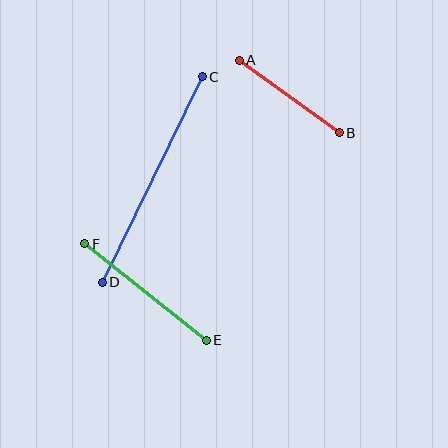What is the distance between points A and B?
The distance is approximately 123 pixels.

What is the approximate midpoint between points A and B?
The midpoint is at approximately (289, 97) pixels.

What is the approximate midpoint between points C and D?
The midpoint is at approximately (152, 180) pixels.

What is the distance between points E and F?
The distance is approximately 155 pixels.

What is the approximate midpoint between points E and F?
The midpoint is at approximately (146, 292) pixels.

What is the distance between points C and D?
The distance is approximately 229 pixels.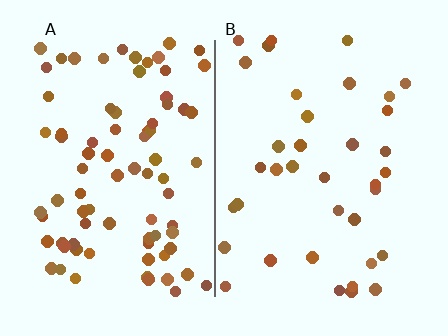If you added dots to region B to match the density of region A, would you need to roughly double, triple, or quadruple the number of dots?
Approximately double.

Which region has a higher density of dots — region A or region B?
A (the left).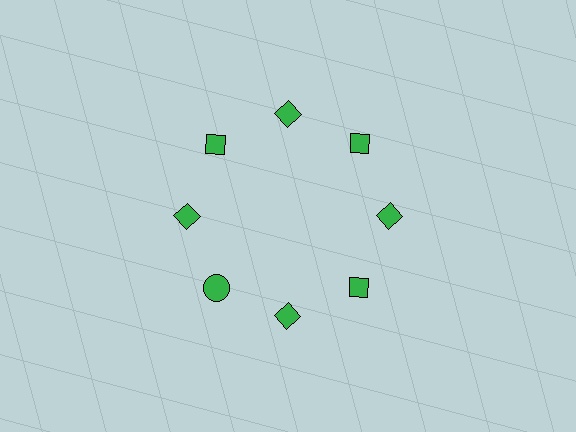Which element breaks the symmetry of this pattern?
The green circle at roughly the 8 o'clock position breaks the symmetry. All other shapes are green diamonds.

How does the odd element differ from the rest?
It has a different shape: circle instead of diamond.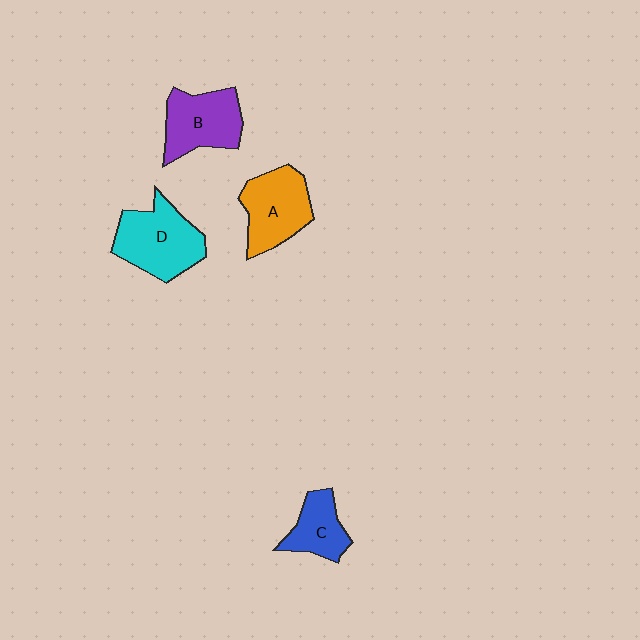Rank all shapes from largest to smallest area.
From largest to smallest: D (cyan), A (orange), B (purple), C (blue).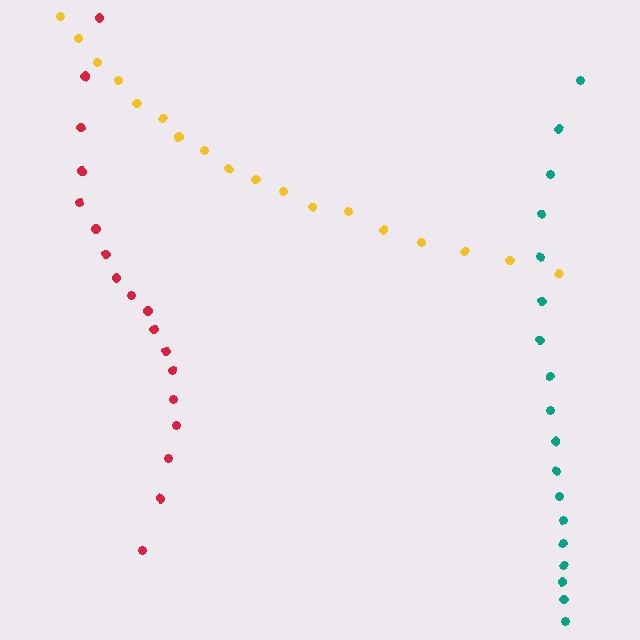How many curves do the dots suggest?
There are 3 distinct paths.